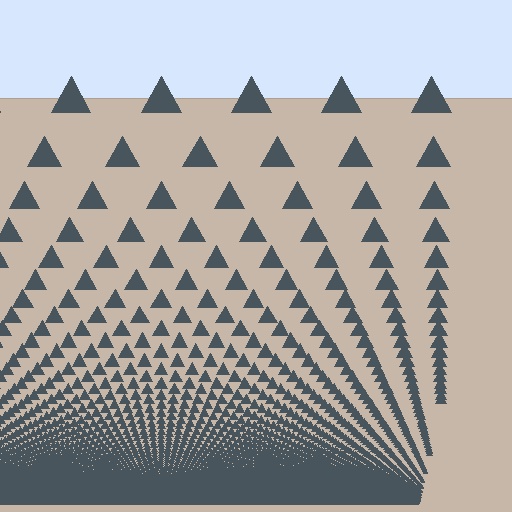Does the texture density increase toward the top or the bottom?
Density increases toward the bottom.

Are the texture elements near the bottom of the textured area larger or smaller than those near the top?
Smaller. The gradient is inverted — elements near the bottom are smaller and denser.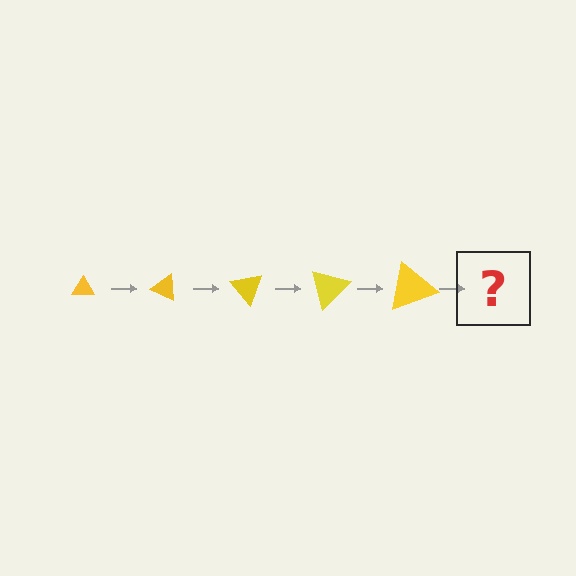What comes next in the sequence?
The next element should be a triangle, larger than the previous one and rotated 125 degrees from the start.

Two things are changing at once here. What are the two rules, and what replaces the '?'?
The two rules are that the triangle grows larger each step and it rotates 25 degrees each step. The '?' should be a triangle, larger than the previous one and rotated 125 degrees from the start.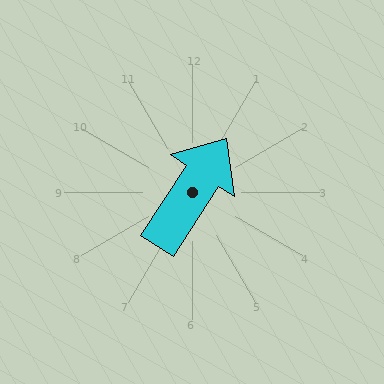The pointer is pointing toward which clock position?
Roughly 1 o'clock.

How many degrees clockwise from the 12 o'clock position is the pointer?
Approximately 33 degrees.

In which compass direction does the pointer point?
Northeast.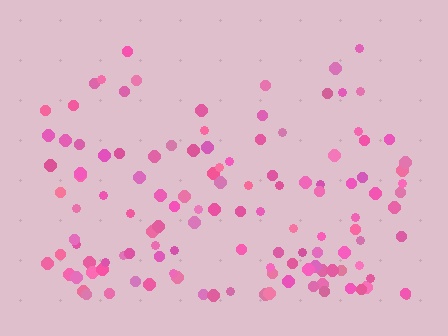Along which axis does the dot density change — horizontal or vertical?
Vertical.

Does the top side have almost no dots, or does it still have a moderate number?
Still a moderate number, just noticeably fewer than the bottom.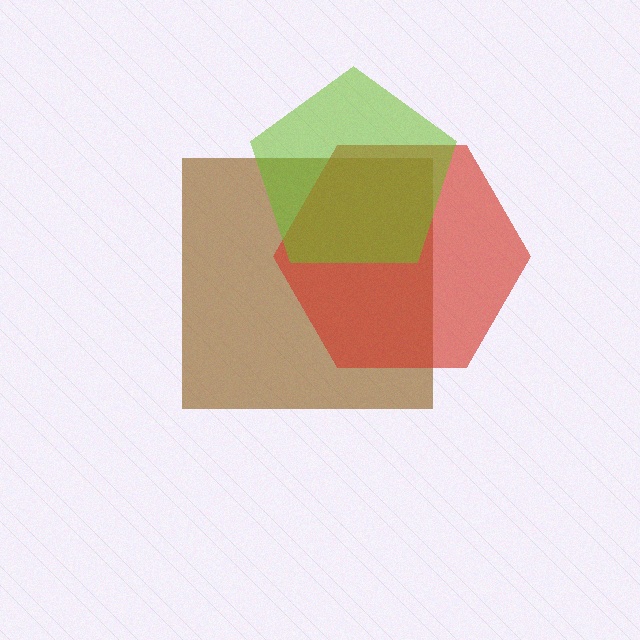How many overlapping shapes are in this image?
There are 3 overlapping shapes in the image.